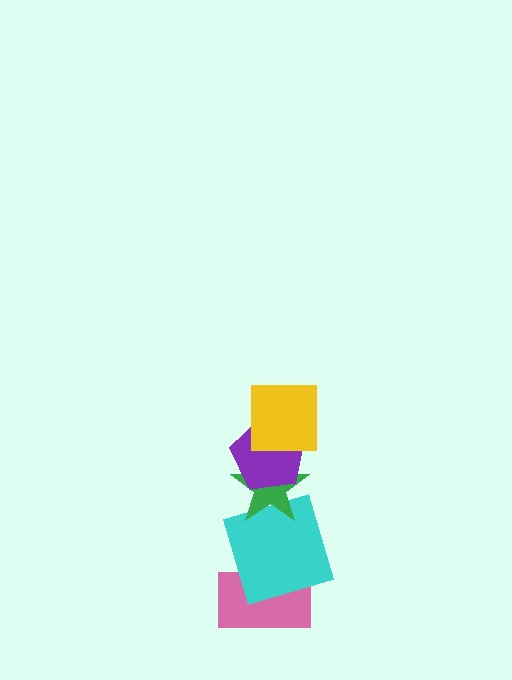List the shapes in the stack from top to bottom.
From top to bottom: the yellow square, the purple pentagon, the green star, the cyan square, the pink rectangle.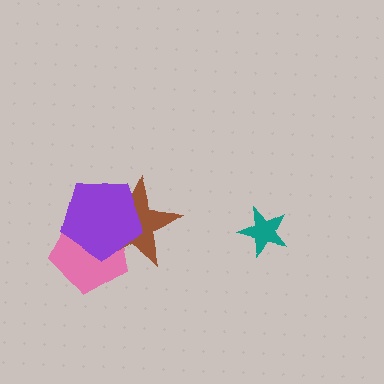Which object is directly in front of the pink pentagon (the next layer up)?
The brown star is directly in front of the pink pentagon.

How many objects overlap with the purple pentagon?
2 objects overlap with the purple pentagon.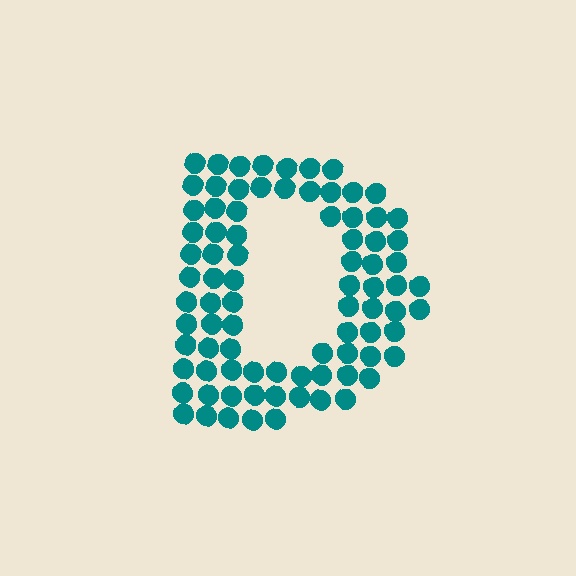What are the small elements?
The small elements are circles.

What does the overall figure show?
The overall figure shows the letter D.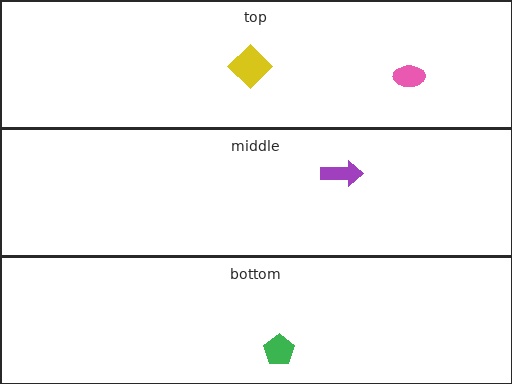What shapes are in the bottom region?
The green pentagon.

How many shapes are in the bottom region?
1.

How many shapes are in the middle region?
1.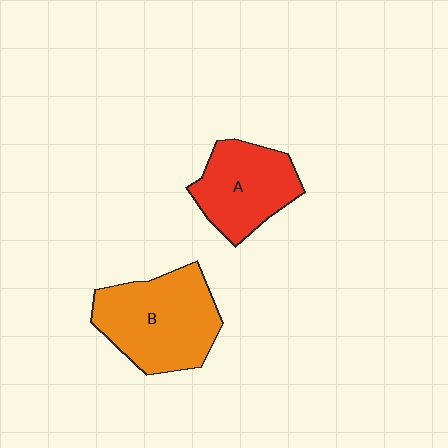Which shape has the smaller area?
Shape A (red).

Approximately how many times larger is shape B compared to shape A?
Approximately 1.3 times.